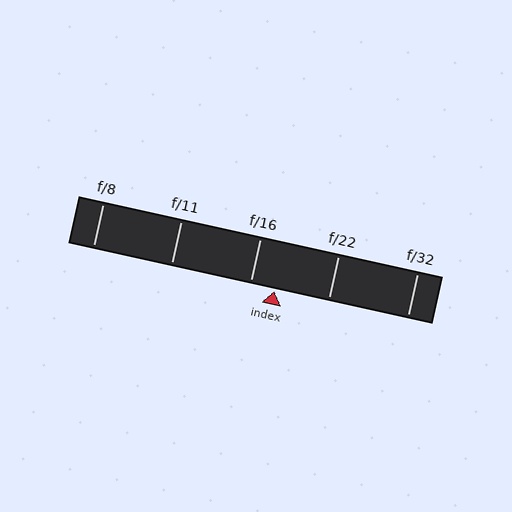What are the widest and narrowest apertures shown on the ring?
The widest aperture shown is f/8 and the narrowest is f/32.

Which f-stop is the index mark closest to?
The index mark is closest to f/16.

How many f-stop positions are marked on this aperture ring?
There are 5 f-stop positions marked.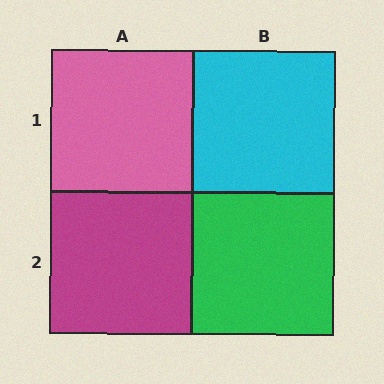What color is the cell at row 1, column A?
Pink.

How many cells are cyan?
1 cell is cyan.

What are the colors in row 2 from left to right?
Magenta, green.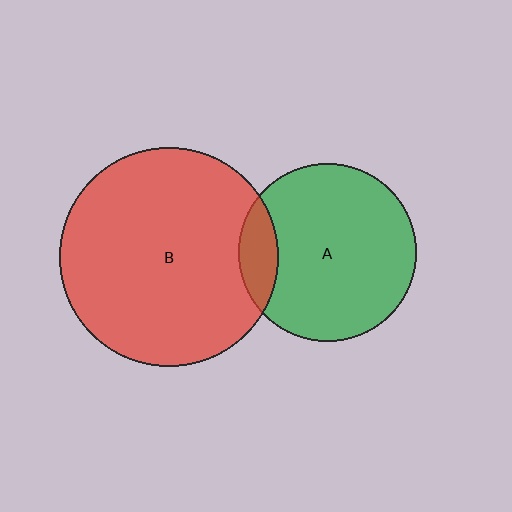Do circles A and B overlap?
Yes.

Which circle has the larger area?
Circle B (red).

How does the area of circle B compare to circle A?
Approximately 1.5 times.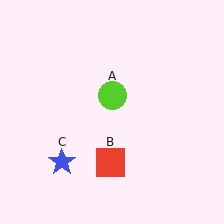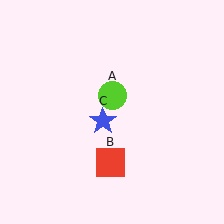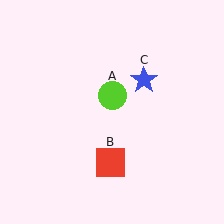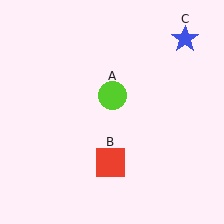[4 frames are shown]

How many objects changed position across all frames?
1 object changed position: blue star (object C).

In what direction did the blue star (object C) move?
The blue star (object C) moved up and to the right.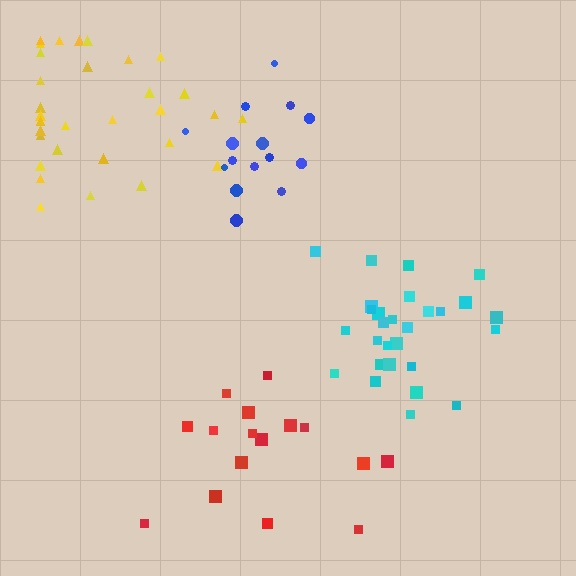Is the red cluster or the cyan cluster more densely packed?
Cyan.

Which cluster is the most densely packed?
Cyan.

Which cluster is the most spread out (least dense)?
Red.